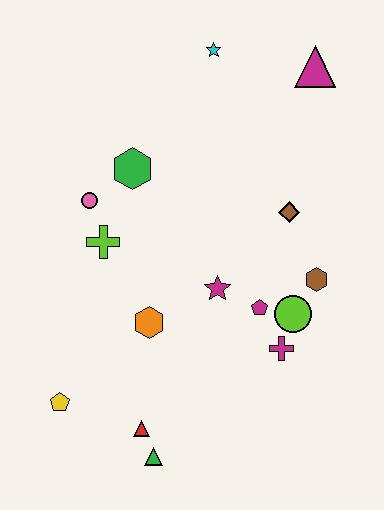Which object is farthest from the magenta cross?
The cyan star is farthest from the magenta cross.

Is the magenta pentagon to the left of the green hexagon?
No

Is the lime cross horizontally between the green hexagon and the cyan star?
No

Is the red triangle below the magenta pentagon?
Yes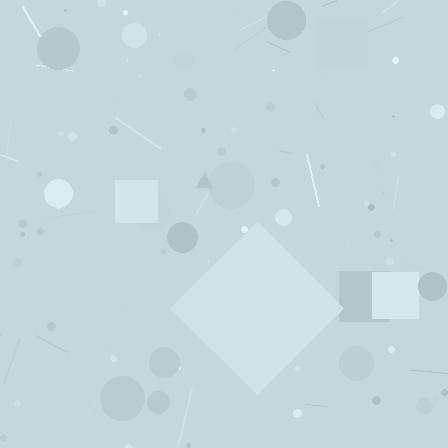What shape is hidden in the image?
A diamond is hidden in the image.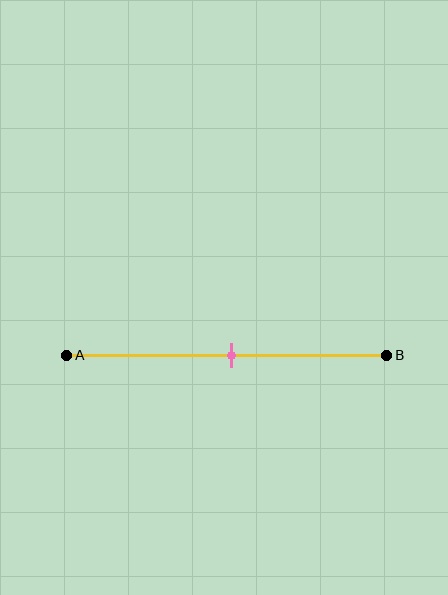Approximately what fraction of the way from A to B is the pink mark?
The pink mark is approximately 50% of the way from A to B.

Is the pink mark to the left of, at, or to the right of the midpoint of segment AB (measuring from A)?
The pink mark is approximately at the midpoint of segment AB.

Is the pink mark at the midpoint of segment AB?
Yes, the mark is approximately at the midpoint.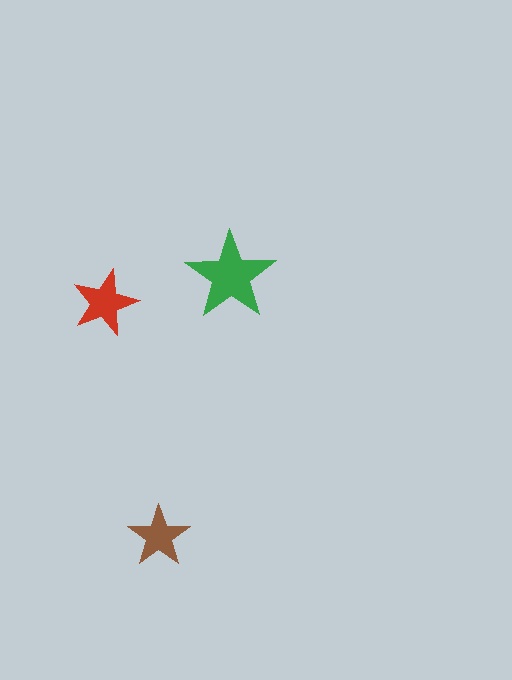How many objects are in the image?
There are 3 objects in the image.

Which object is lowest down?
The brown star is bottommost.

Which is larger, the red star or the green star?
The green one.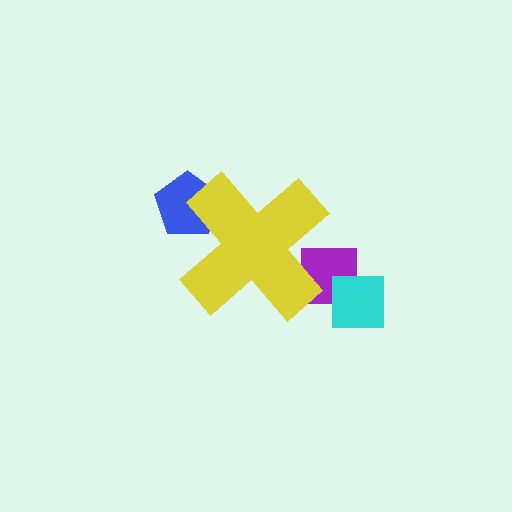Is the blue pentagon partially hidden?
Yes, the blue pentagon is partially hidden behind the yellow cross.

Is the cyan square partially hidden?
No, the cyan square is fully visible.